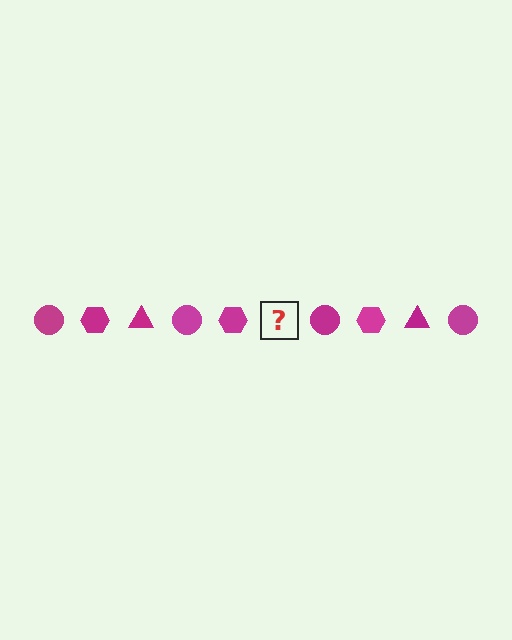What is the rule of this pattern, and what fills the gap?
The rule is that the pattern cycles through circle, hexagon, triangle shapes in magenta. The gap should be filled with a magenta triangle.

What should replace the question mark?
The question mark should be replaced with a magenta triangle.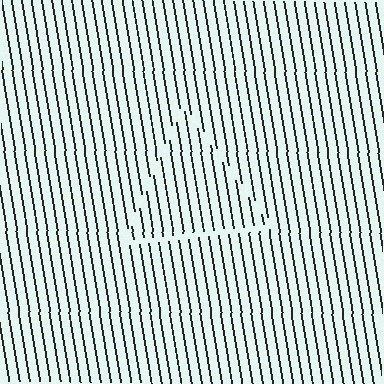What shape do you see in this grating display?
An illusory triangle. The interior of the shape contains the same grating, shifted by half a period — the contour is defined by the phase discontinuity where line-ends from the inner and outer gratings abut.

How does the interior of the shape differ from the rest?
The interior of the shape contains the same grating, shifted by half a period — the contour is defined by the phase discontinuity where line-ends from the inner and outer gratings abut.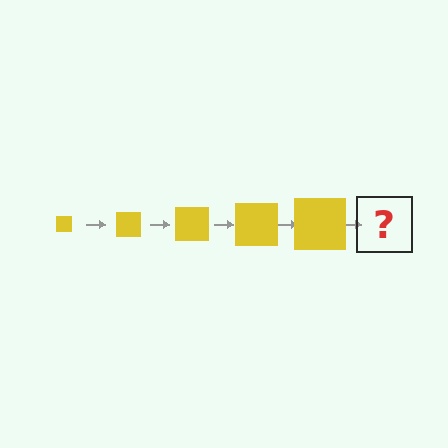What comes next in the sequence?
The next element should be a yellow square, larger than the previous one.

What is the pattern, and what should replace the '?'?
The pattern is that the square gets progressively larger each step. The '?' should be a yellow square, larger than the previous one.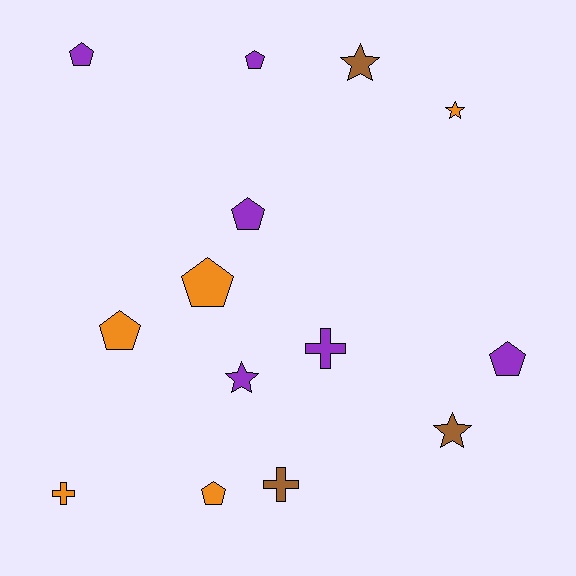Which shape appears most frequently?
Pentagon, with 7 objects.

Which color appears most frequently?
Purple, with 6 objects.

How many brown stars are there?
There are 2 brown stars.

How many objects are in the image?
There are 14 objects.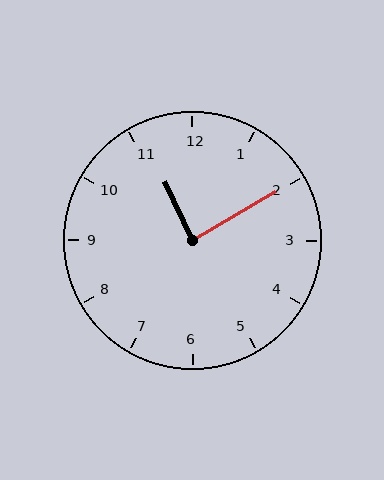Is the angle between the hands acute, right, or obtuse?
It is right.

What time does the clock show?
11:10.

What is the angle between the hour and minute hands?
Approximately 85 degrees.